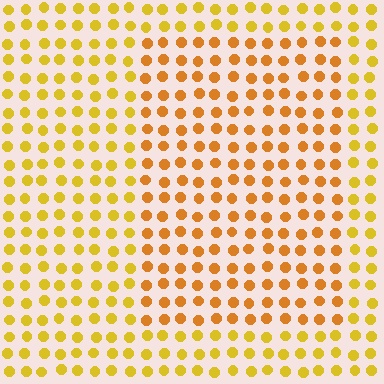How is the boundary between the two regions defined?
The boundary is defined purely by a slight shift in hue (about 22 degrees). Spacing, size, and orientation are identical on both sides.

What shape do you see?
I see a rectangle.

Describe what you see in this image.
The image is filled with small yellow elements in a uniform arrangement. A rectangle-shaped region is visible where the elements are tinted to a slightly different hue, forming a subtle color boundary.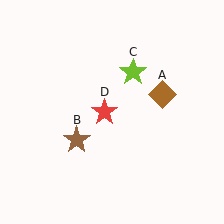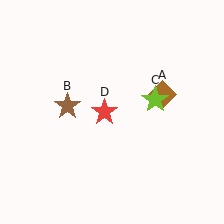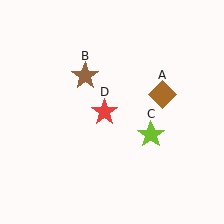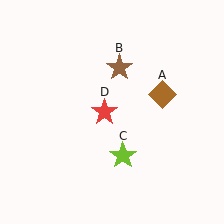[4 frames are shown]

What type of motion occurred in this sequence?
The brown star (object B), lime star (object C) rotated clockwise around the center of the scene.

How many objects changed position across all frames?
2 objects changed position: brown star (object B), lime star (object C).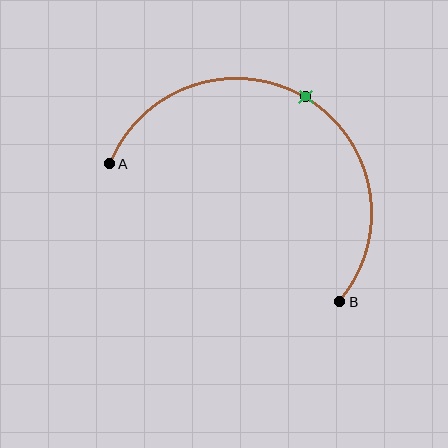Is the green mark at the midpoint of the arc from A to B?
Yes. The green mark lies on the arc at equal arc-length from both A and B — it is the arc midpoint.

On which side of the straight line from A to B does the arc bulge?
The arc bulges above the straight line connecting A and B.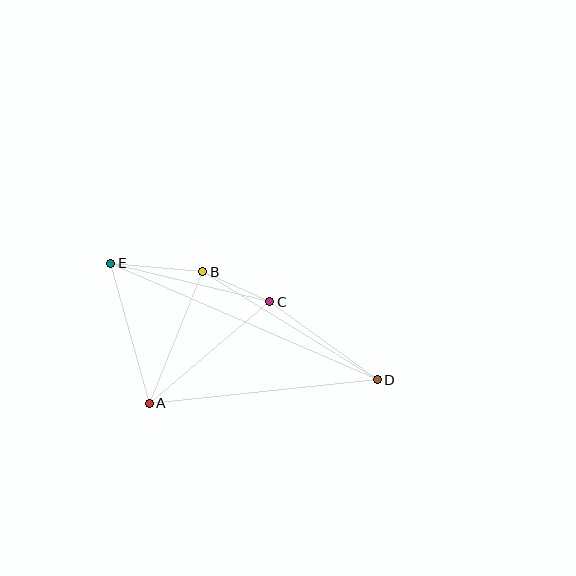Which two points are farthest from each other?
Points D and E are farthest from each other.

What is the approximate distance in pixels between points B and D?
The distance between B and D is approximately 205 pixels.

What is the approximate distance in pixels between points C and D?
The distance between C and D is approximately 133 pixels.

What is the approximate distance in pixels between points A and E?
The distance between A and E is approximately 145 pixels.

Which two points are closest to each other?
Points B and C are closest to each other.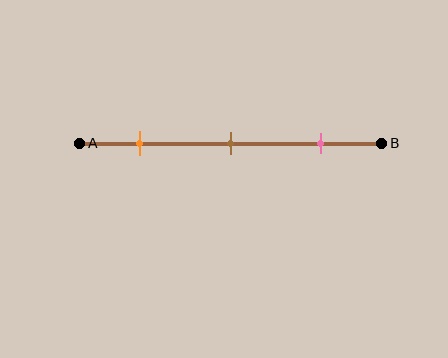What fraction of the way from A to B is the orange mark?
The orange mark is approximately 20% (0.2) of the way from A to B.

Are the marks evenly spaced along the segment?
Yes, the marks are approximately evenly spaced.